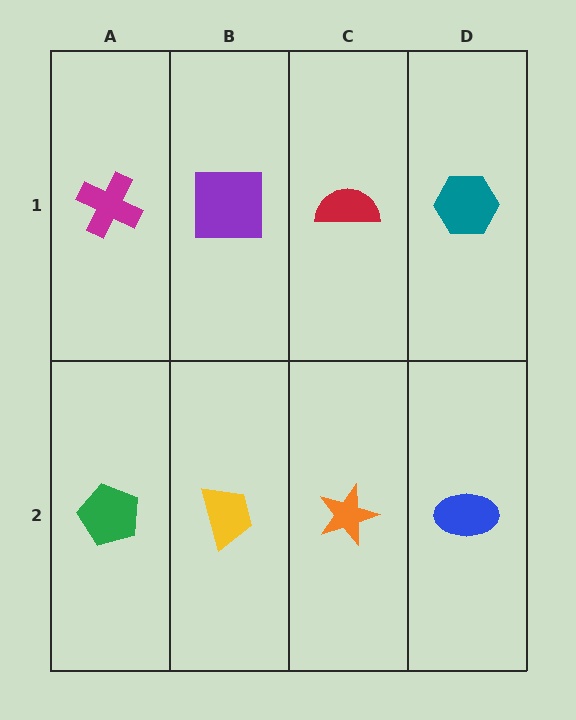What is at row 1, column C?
A red semicircle.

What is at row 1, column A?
A magenta cross.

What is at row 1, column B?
A purple square.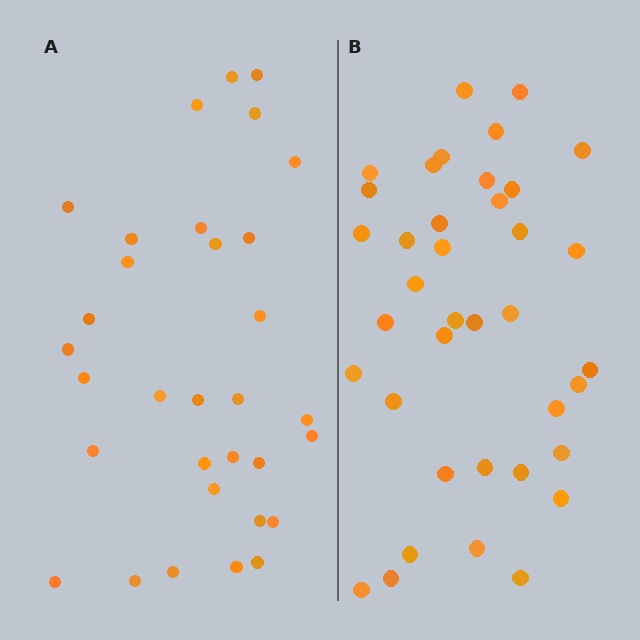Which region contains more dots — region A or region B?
Region B (the right region) has more dots.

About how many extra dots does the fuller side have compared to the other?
Region B has about 6 more dots than region A.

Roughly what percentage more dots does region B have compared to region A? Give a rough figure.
About 20% more.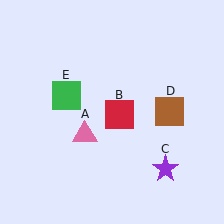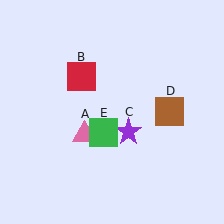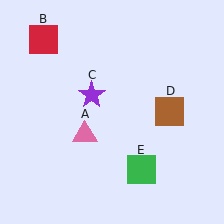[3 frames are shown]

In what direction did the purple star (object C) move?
The purple star (object C) moved up and to the left.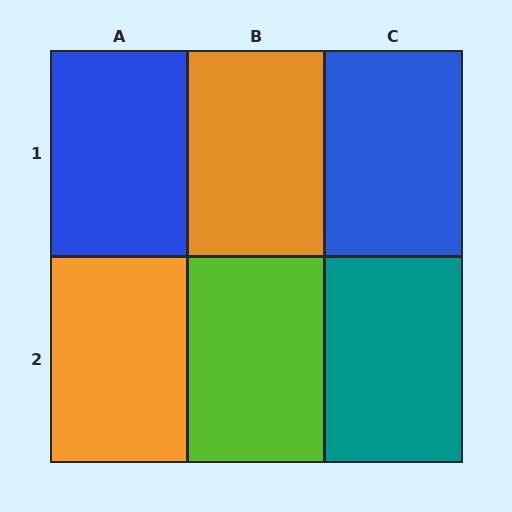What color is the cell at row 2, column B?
Lime.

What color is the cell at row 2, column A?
Orange.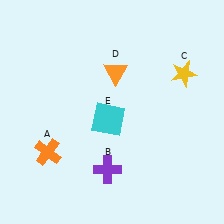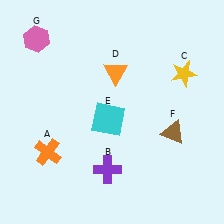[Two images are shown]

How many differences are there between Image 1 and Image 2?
There are 2 differences between the two images.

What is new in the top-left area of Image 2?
A pink hexagon (G) was added in the top-left area of Image 2.